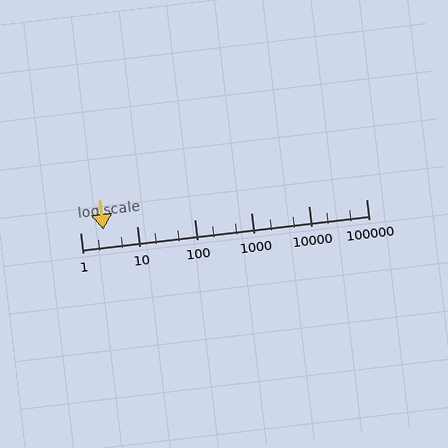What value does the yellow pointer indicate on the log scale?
The pointer indicates approximately 2.6.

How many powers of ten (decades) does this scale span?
The scale spans 5 decades, from 1 to 100000.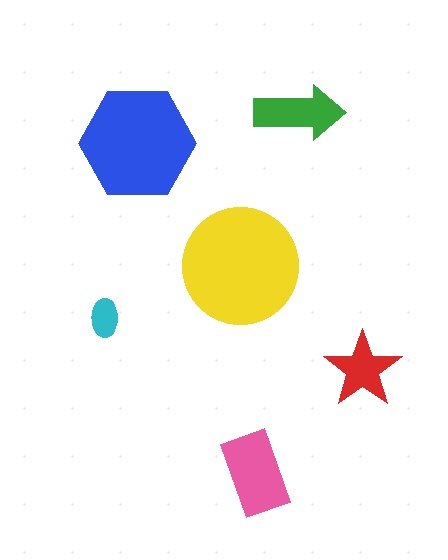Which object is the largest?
The yellow circle.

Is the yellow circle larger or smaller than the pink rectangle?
Larger.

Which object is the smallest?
The cyan ellipse.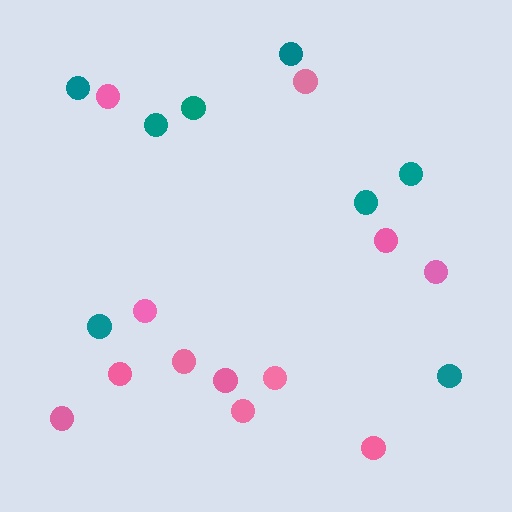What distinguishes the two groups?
There are 2 groups: one group of pink circles (12) and one group of teal circles (8).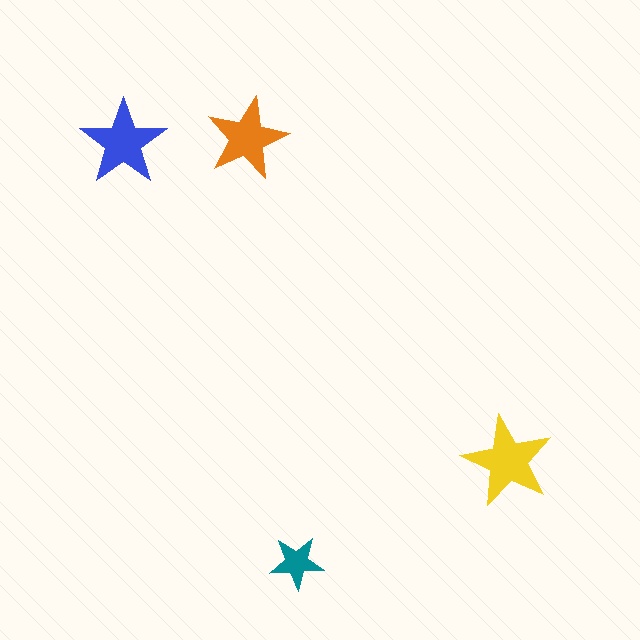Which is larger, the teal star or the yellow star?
The yellow one.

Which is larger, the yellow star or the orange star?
The yellow one.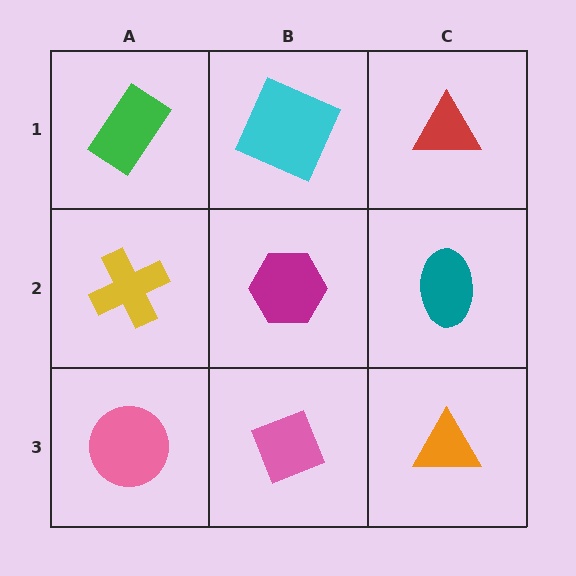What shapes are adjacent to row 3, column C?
A teal ellipse (row 2, column C), a pink diamond (row 3, column B).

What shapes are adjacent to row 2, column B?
A cyan square (row 1, column B), a pink diamond (row 3, column B), a yellow cross (row 2, column A), a teal ellipse (row 2, column C).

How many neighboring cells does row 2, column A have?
3.